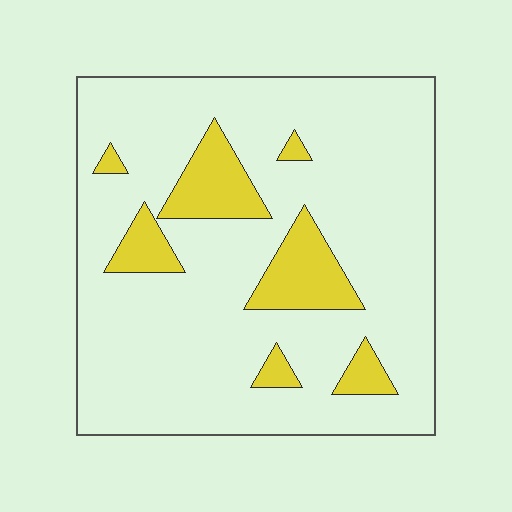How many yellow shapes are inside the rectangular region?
7.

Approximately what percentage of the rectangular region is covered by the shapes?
Approximately 15%.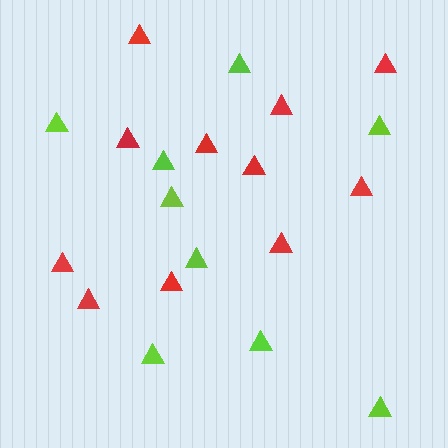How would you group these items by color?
There are 2 groups: one group of red triangles (11) and one group of lime triangles (9).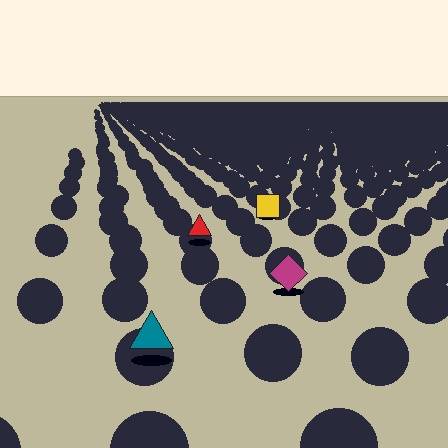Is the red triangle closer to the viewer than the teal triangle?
No. The teal triangle is closer — you can tell from the texture gradient: the ground texture is coarser near it.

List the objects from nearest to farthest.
From nearest to farthest: the teal triangle, the magenta diamond, the red triangle, the yellow square.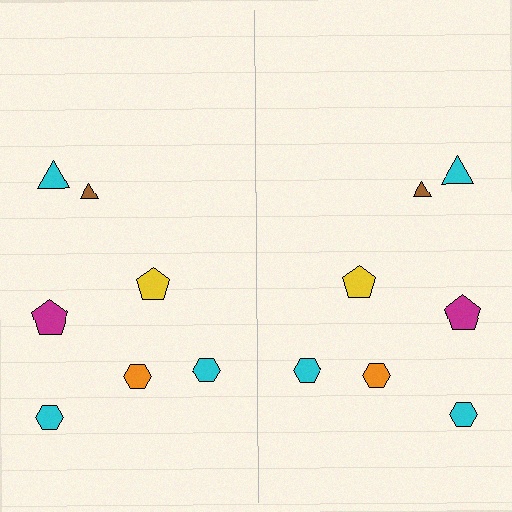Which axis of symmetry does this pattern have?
The pattern has a vertical axis of symmetry running through the center of the image.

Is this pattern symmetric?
Yes, this pattern has bilateral (reflection) symmetry.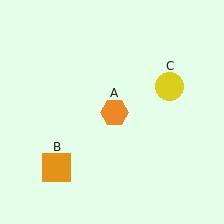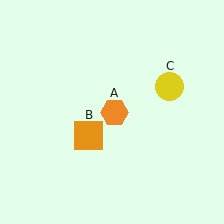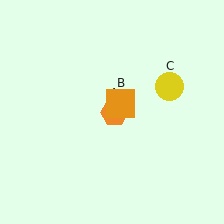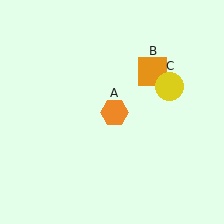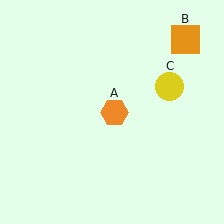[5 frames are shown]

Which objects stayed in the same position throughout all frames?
Orange hexagon (object A) and yellow circle (object C) remained stationary.